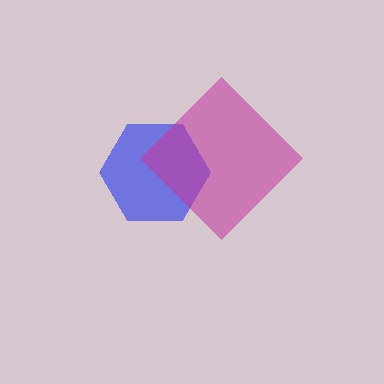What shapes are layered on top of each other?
The layered shapes are: a blue hexagon, a magenta diamond.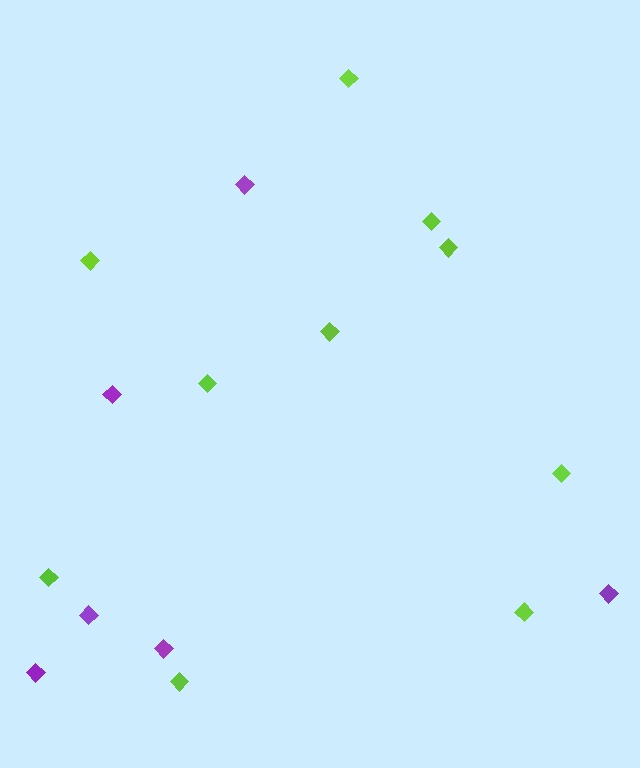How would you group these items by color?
There are 2 groups: one group of lime diamonds (10) and one group of purple diamonds (6).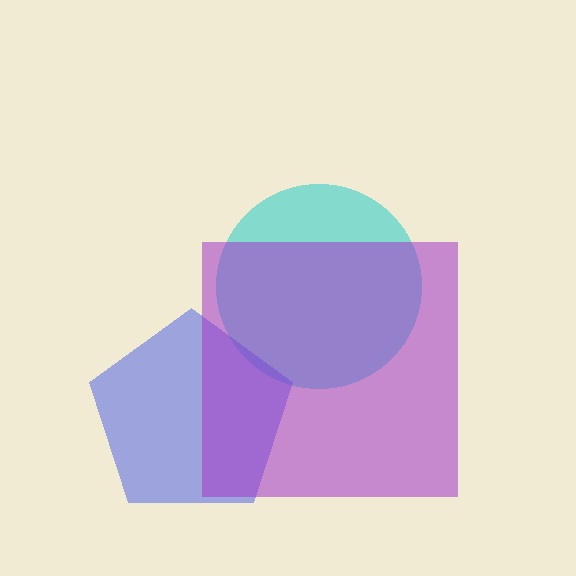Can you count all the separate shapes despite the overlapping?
Yes, there are 3 separate shapes.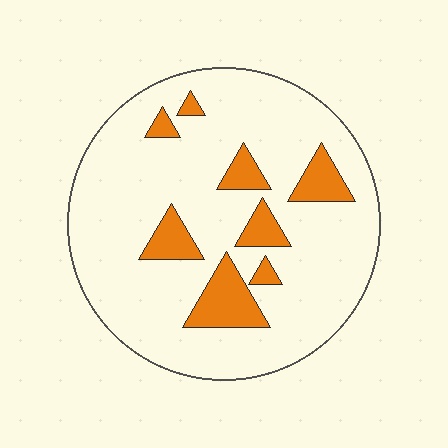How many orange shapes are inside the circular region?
8.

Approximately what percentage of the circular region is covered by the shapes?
Approximately 15%.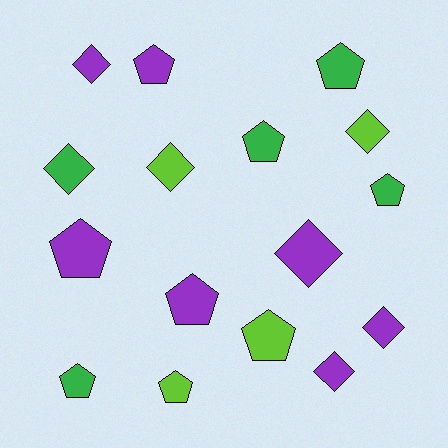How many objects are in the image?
There are 16 objects.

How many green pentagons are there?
There are 4 green pentagons.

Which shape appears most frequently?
Pentagon, with 9 objects.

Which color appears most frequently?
Purple, with 7 objects.